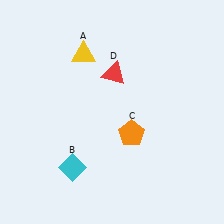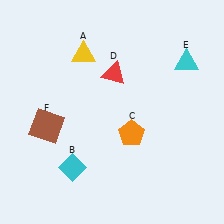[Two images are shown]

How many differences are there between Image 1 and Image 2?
There are 2 differences between the two images.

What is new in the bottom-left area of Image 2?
A brown square (F) was added in the bottom-left area of Image 2.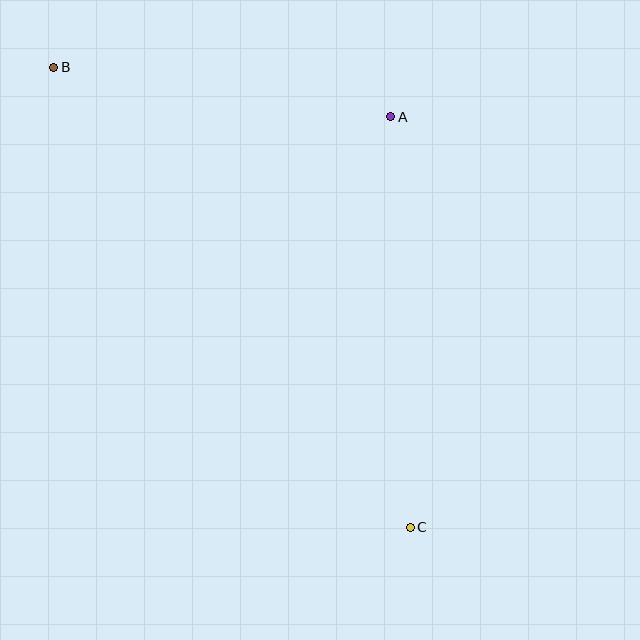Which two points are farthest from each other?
Points B and C are farthest from each other.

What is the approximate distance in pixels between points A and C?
The distance between A and C is approximately 411 pixels.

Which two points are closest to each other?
Points A and B are closest to each other.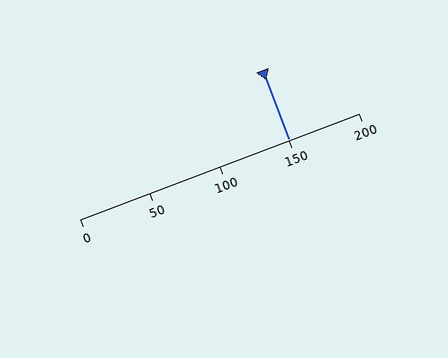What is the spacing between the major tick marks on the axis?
The major ticks are spaced 50 apart.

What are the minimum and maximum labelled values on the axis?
The axis runs from 0 to 200.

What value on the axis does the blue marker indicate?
The marker indicates approximately 150.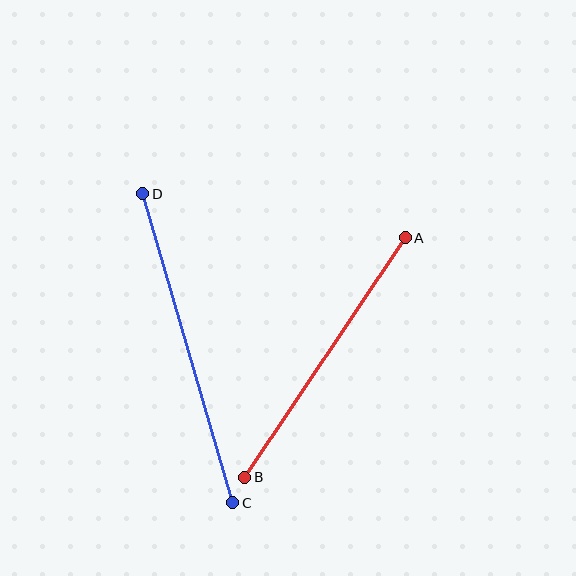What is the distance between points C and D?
The distance is approximately 322 pixels.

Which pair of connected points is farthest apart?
Points C and D are farthest apart.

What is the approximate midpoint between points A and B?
The midpoint is at approximately (325, 358) pixels.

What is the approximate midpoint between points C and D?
The midpoint is at approximately (188, 348) pixels.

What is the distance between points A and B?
The distance is approximately 288 pixels.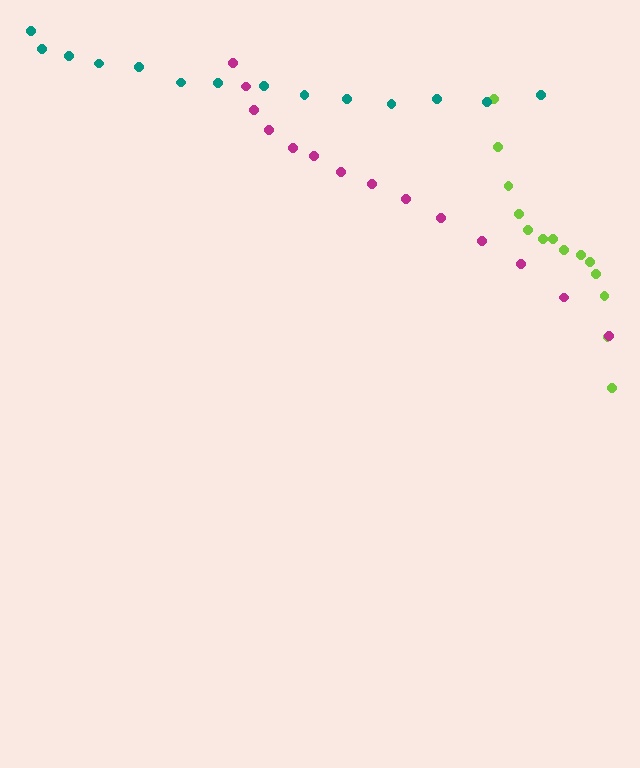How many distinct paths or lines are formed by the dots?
There are 3 distinct paths.